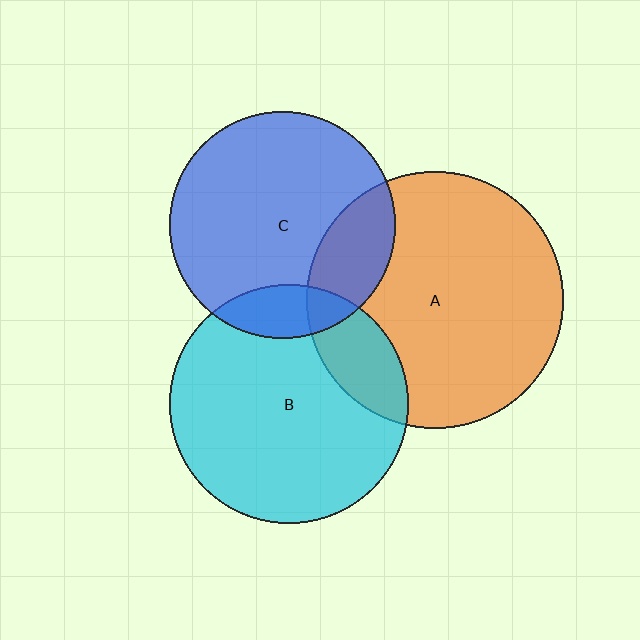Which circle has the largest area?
Circle A (orange).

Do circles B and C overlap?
Yes.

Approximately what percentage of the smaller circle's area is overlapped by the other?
Approximately 15%.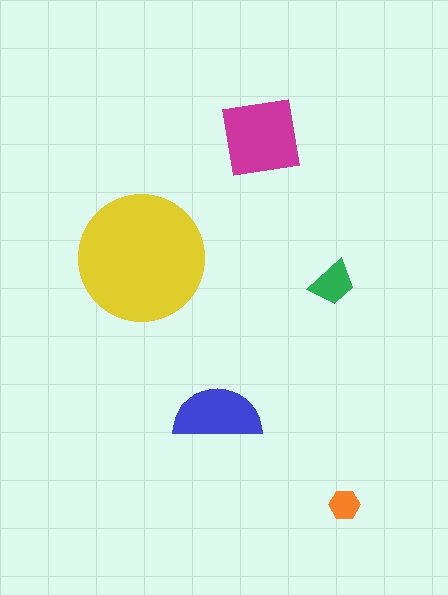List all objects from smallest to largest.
The orange hexagon, the green trapezoid, the blue semicircle, the magenta square, the yellow circle.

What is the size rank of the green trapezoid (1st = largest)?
4th.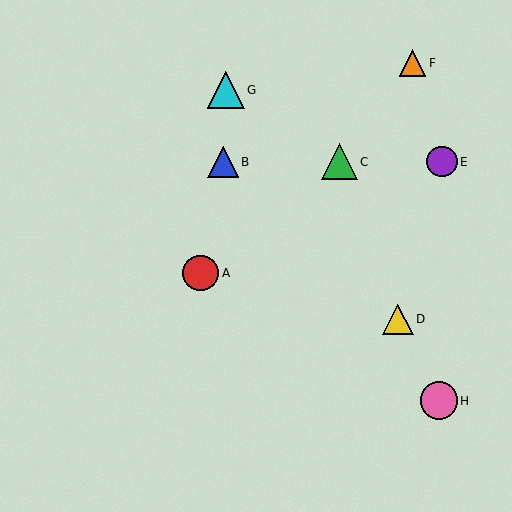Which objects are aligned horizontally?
Objects B, C, E are aligned horizontally.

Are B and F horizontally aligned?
No, B is at y≈162 and F is at y≈63.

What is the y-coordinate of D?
Object D is at y≈319.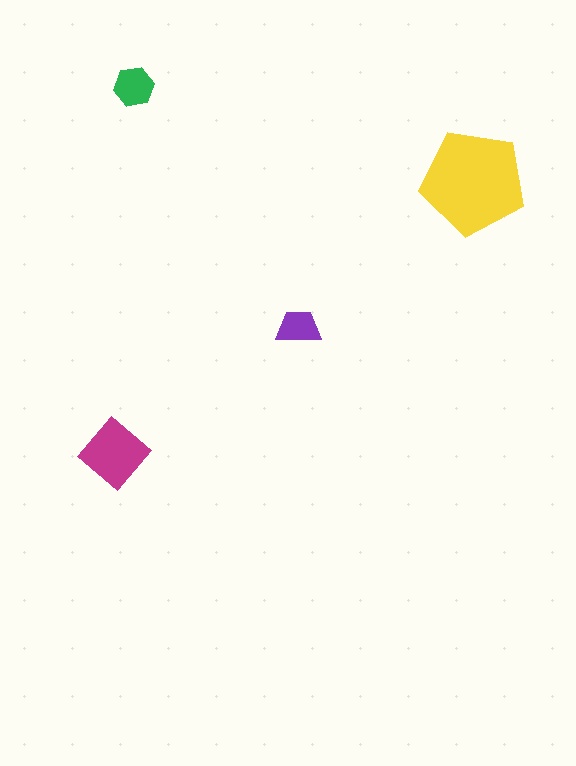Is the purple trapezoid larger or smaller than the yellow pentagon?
Smaller.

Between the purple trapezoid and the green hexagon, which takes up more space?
The green hexagon.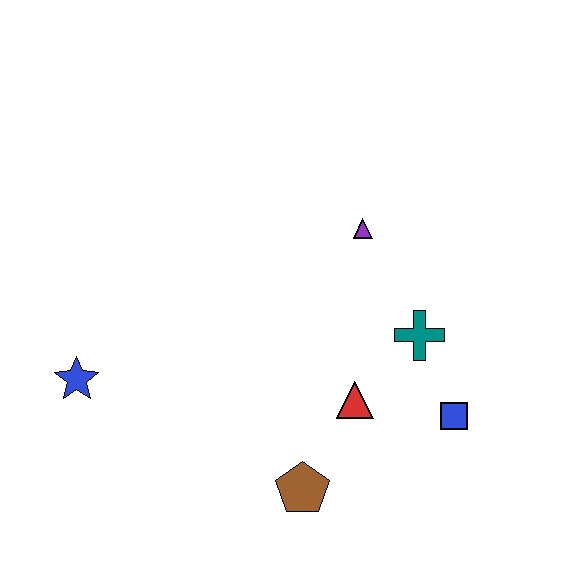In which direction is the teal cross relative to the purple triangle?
The teal cross is below the purple triangle.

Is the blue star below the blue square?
No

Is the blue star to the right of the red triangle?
No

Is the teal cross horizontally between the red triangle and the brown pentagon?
No